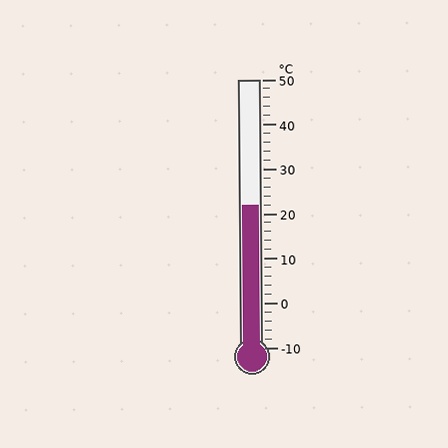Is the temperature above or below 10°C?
The temperature is above 10°C.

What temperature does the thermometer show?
The thermometer shows approximately 22°C.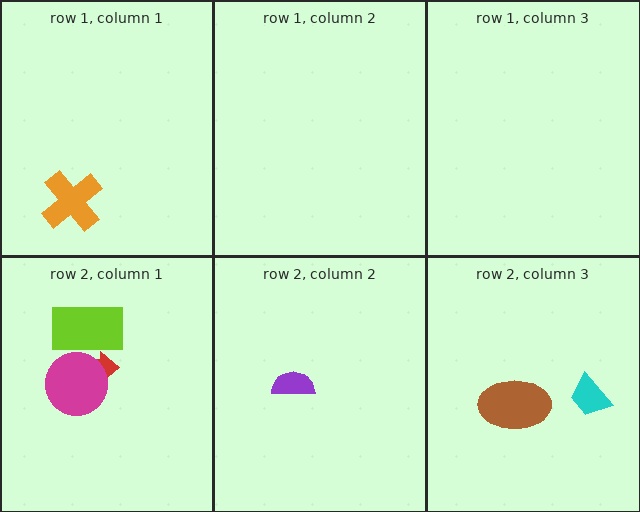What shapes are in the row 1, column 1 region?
The orange cross.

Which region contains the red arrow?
The row 2, column 1 region.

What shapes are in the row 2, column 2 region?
The purple semicircle.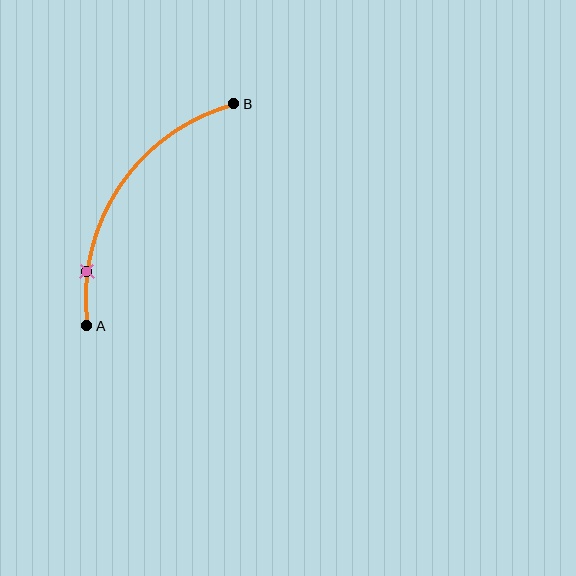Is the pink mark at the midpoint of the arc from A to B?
No. The pink mark lies on the arc but is closer to endpoint A. The arc midpoint would be at the point on the curve equidistant along the arc from both A and B.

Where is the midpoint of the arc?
The arc midpoint is the point on the curve farthest from the straight line joining A and B. It sits to the left of that line.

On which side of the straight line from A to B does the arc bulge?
The arc bulges to the left of the straight line connecting A and B.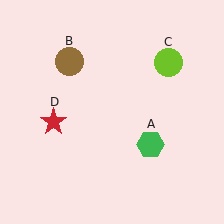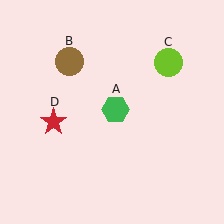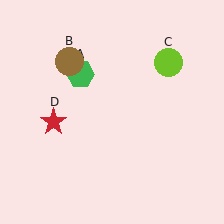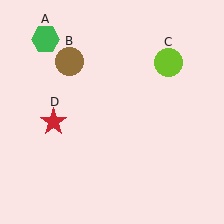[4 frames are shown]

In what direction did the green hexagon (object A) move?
The green hexagon (object A) moved up and to the left.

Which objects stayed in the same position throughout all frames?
Brown circle (object B) and lime circle (object C) and red star (object D) remained stationary.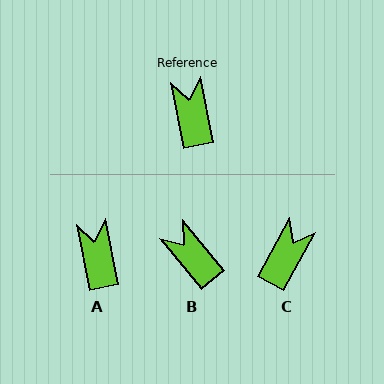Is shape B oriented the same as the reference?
No, it is off by about 28 degrees.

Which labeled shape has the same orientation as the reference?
A.